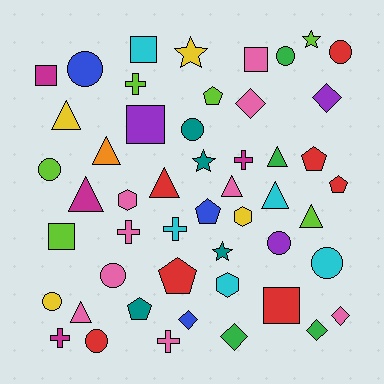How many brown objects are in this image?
There are no brown objects.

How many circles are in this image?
There are 10 circles.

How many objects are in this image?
There are 50 objects.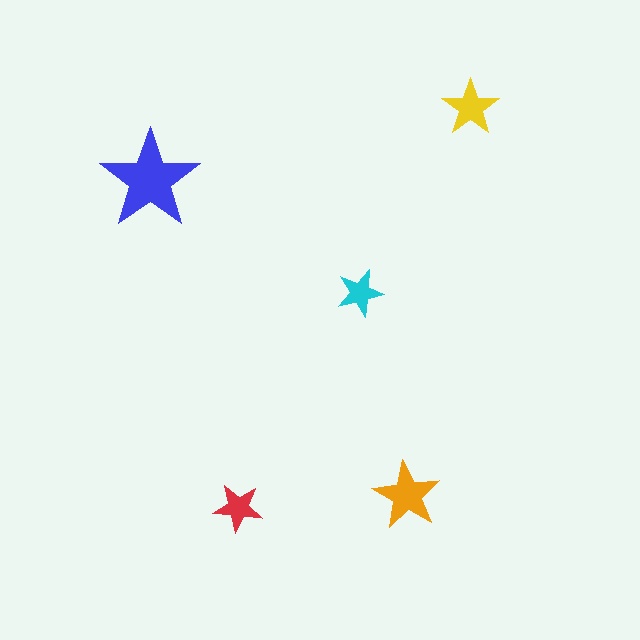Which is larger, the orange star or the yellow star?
The orange one.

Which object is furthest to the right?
The yellow star is rightmost.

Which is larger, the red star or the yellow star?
The yellow one.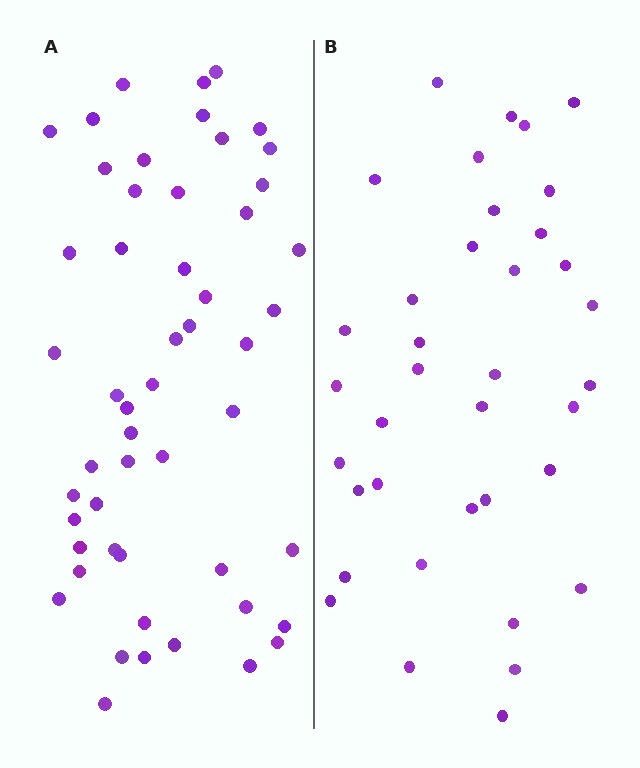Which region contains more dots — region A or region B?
Region A (the left region) has more dots.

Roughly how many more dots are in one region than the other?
Region A has approximately 15 more dots than region B.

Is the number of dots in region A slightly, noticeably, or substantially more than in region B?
Region A has noticeably more, but not dramatically so. The ratio is roughly 1.4 to 1.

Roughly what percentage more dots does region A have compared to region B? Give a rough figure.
About 40% more.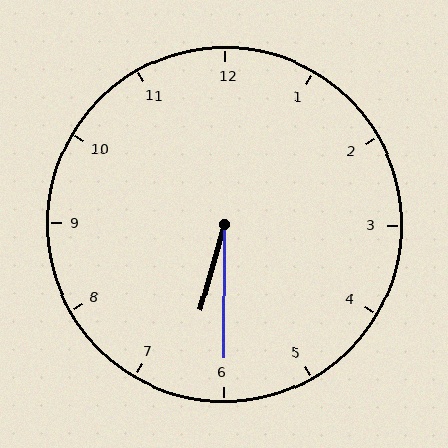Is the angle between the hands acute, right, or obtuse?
It is acute.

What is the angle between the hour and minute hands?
Approximately 15 degrees.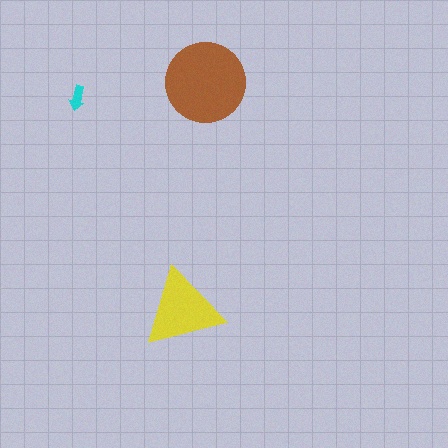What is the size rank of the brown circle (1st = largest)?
1st.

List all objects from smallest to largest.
The cyan arrow, the yellow triangle, the brown circle.